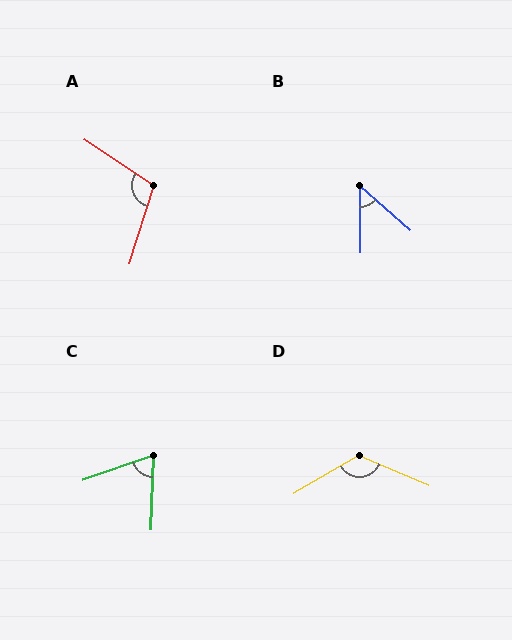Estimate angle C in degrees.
Approximately 69 degrees.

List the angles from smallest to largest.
B (49°), C (69°), A (106°), D (127°).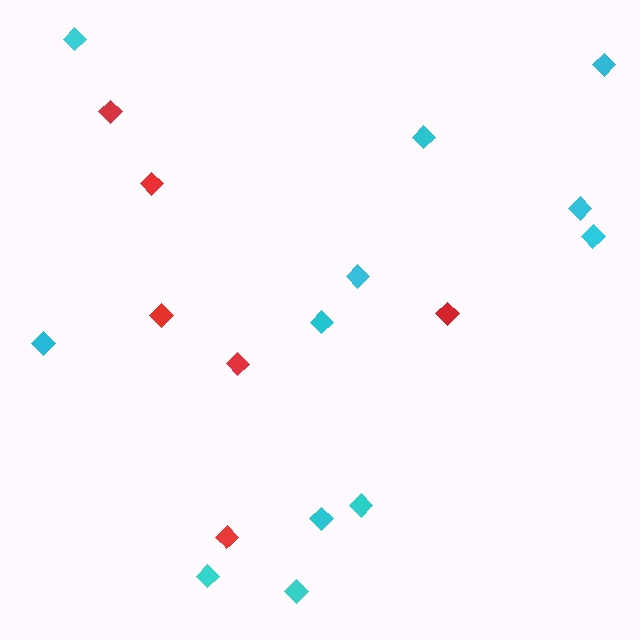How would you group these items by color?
There are 2 groups: one group of cyan diamonds (12) and one group of red diamonds (6).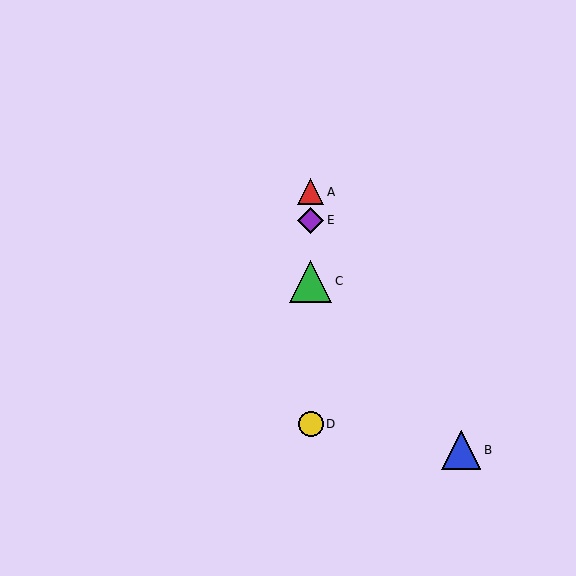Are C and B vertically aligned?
No, C is at x≈311 and B is at x≈461.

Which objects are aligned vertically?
Objects A, C, D, E are aligned vertically.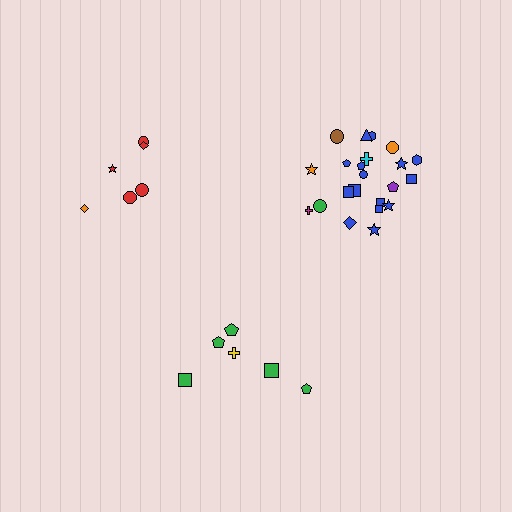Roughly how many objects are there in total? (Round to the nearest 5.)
Roughly 35 objects in total.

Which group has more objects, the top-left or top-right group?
The top-right group.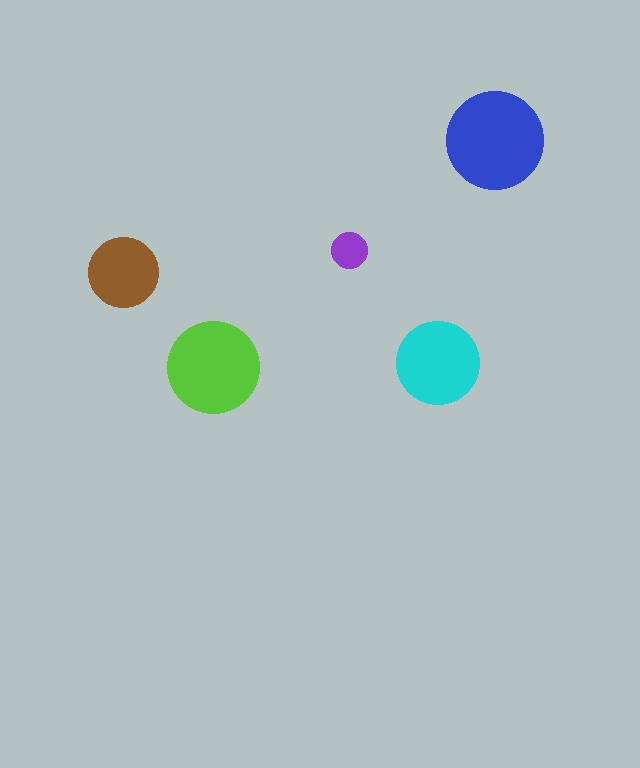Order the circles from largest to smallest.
the blue one, the lime one, the cyan one, the brown one, the purple one.